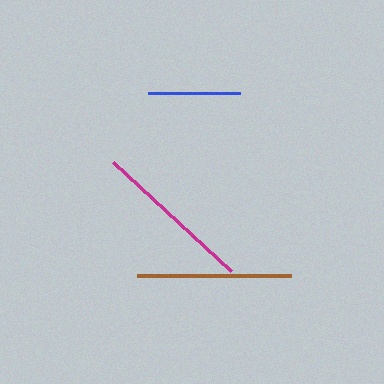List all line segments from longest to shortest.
From longest to shortest: magenta, brown, blue.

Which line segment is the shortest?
The blue line is the shortest at approximately 91 pixels.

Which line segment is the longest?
The magenta line is the longest at approximately 161 pixels.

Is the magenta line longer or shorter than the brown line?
The magenta line is longer than the brown line.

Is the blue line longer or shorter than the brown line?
The brown line is longer than the blue line.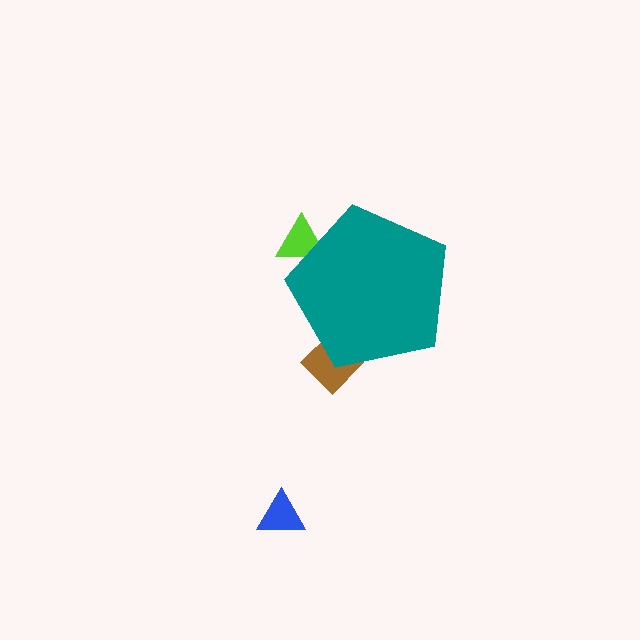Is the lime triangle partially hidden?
Yes, the lime triangle is partially hidden behind the teal pentagon.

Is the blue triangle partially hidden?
No, the blue triangle is fully visible.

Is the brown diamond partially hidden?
Yes, the brown diamond is partially hidden behind the teal pentagon.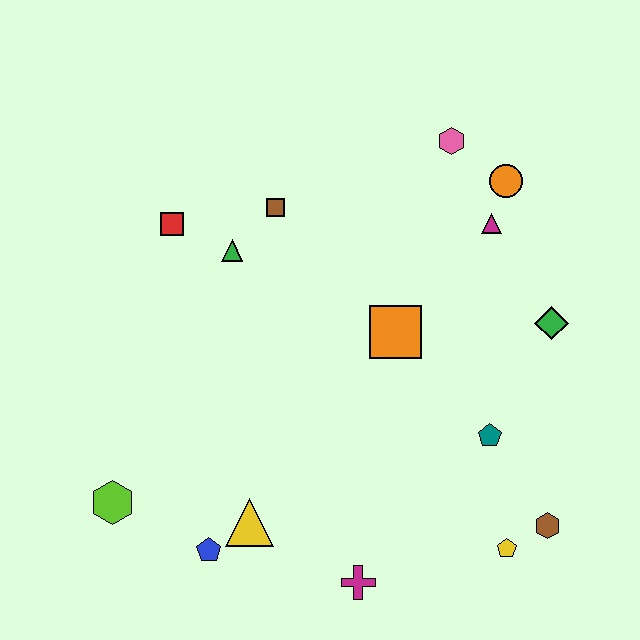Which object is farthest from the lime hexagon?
The orange circle is farthest from the lime hexagon.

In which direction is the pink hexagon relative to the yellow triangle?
The pink hexagon is above the yellow triangle.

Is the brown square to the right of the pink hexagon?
No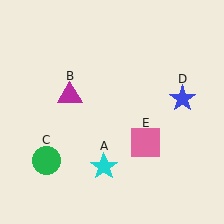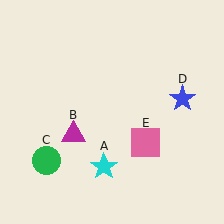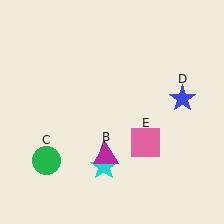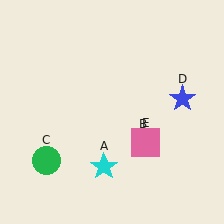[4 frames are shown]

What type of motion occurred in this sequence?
The magenta triangle (object B) rotated counterclockwise around the center of the scene.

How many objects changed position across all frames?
1 object changed position: magenta triangle (object B).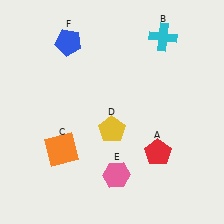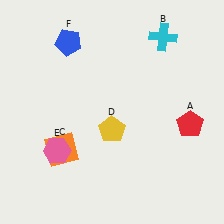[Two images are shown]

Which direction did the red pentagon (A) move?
The red pentagon (A) moved right.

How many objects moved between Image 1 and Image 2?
2 objects moved between the two images.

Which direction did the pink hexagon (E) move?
The pink hexagon (E) moved left.